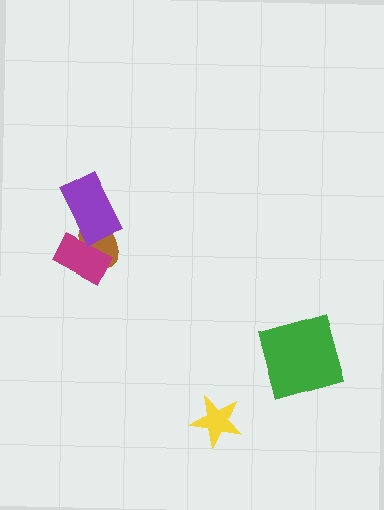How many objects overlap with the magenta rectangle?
2 objects overlap with the magenta rectangle.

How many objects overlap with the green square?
0 objects overlap with the green square.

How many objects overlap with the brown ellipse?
2 objects overlap with the brown ellipse.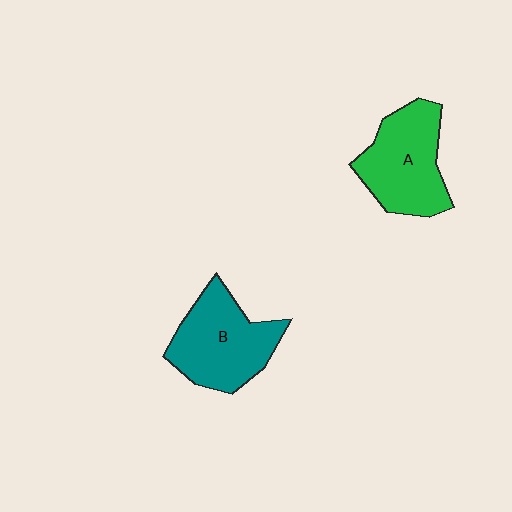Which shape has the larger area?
Shape B (teal).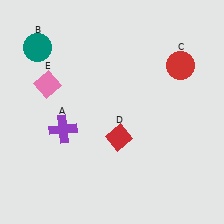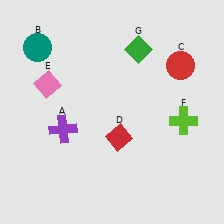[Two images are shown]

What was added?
A lime cross (F), a green diamond (G) were added in Image 2.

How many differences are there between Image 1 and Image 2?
There are 2 differences between the two images.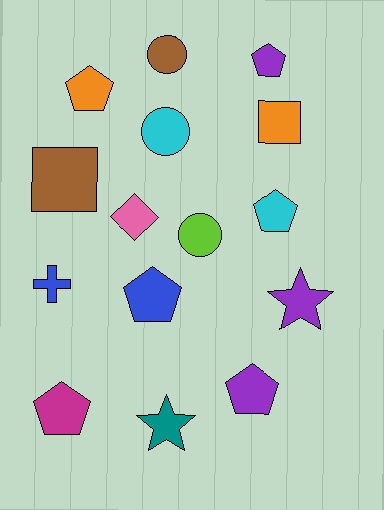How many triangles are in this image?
There are no triangles.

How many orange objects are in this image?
There are 2 orange objects.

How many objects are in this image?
There are 15 objects.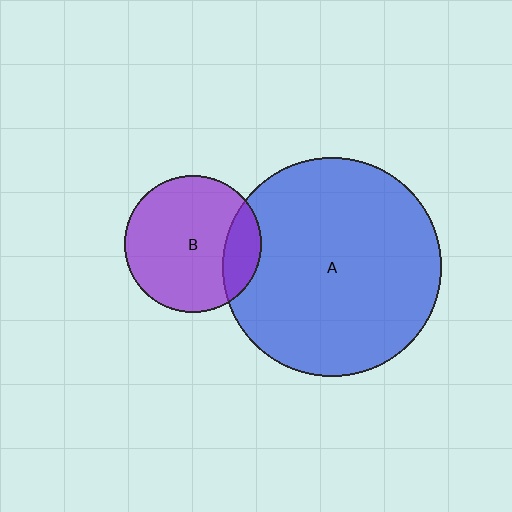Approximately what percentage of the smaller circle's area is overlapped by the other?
Approximately 20%.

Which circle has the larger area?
Circle A (blue).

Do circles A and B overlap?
Yes.